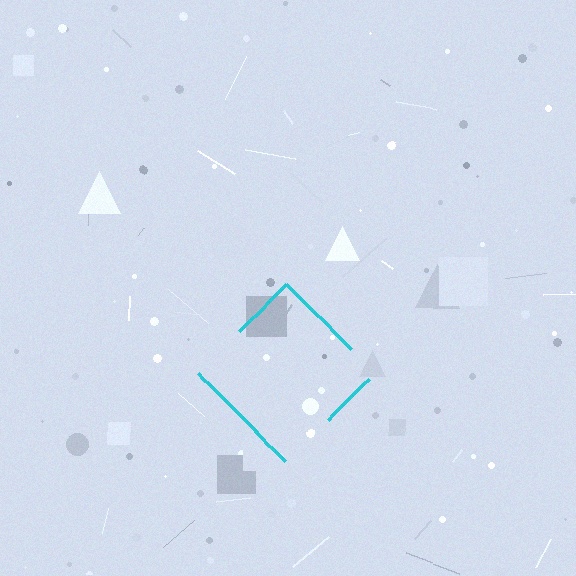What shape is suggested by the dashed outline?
The dashed outline suggests a diamond.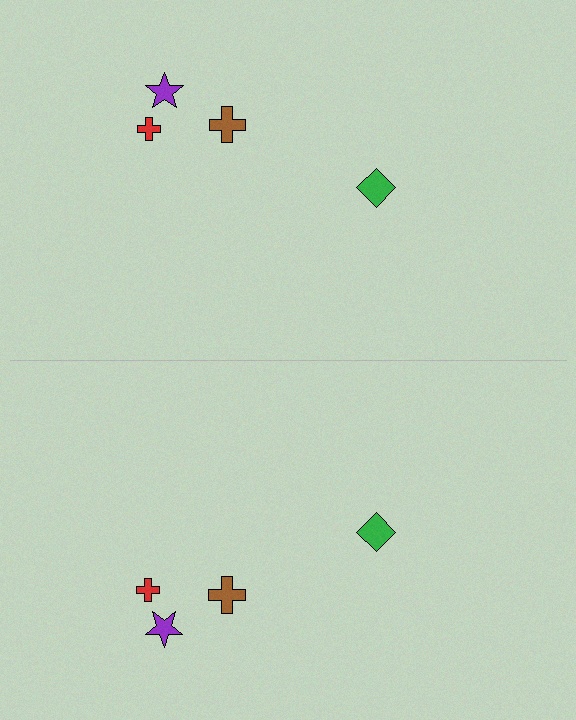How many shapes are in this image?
There are 8 shapes in this image.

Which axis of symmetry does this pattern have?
The pattern has a horizontal axis of symmetry running through the center of the image.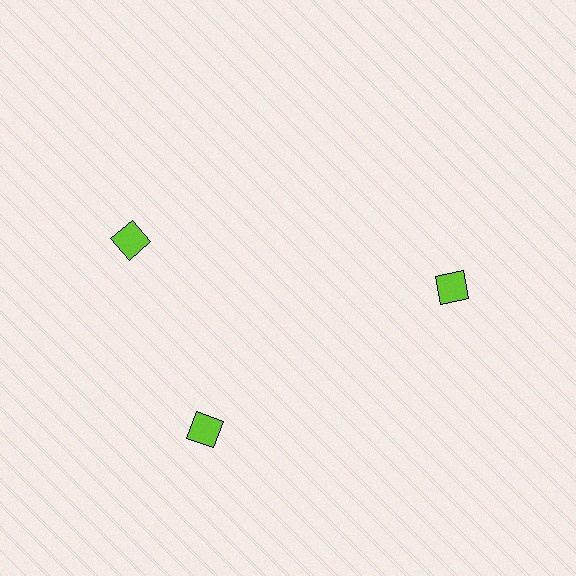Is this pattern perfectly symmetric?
No. The 3 lime diamonds are arranged in a ring, but one element near the 11 o'clock position is rotated out of alignment along the ring, breaking the 3-fold rotational symmetry.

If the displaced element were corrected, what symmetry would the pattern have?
It would have 3-fold rotational symmetry — the pattern would map onto itself every 120 degrees.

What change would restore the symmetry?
The symmetry would be restored by rotating it back into even spacing with its neighbors so that all 3 diamonds sit at equal angles and equal distance from the center.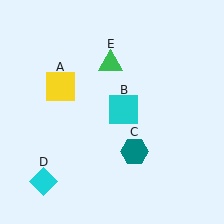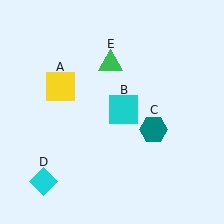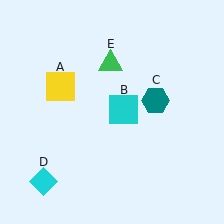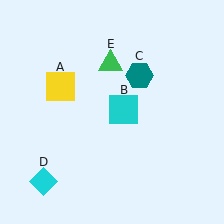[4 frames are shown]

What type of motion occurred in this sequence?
The teal hexagon (object C) rotated counterclockwise around the center of the scene.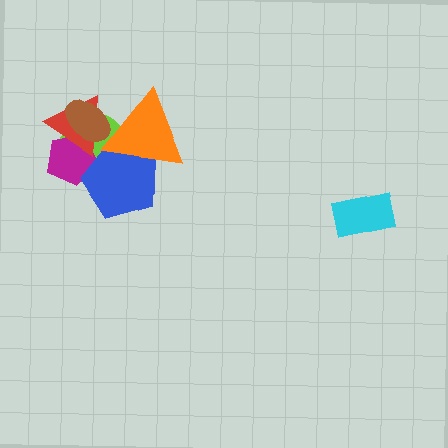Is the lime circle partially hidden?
Yes, it is partially covered by another shape.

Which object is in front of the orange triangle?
The brown ellipse is in front of the orange triangle.